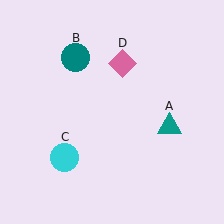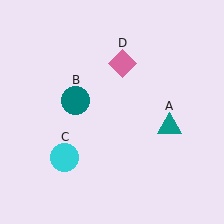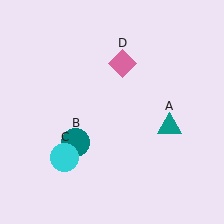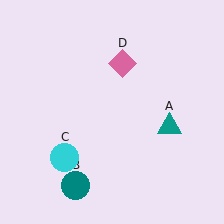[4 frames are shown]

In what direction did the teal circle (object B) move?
The teal circle (object B) moved down.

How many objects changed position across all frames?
1 object changed position: teal circle (object B).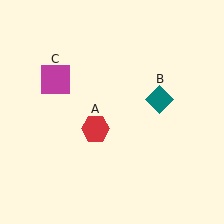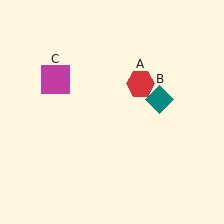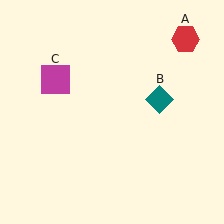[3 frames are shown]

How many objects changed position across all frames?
1 object changed position: red hexagon (object A).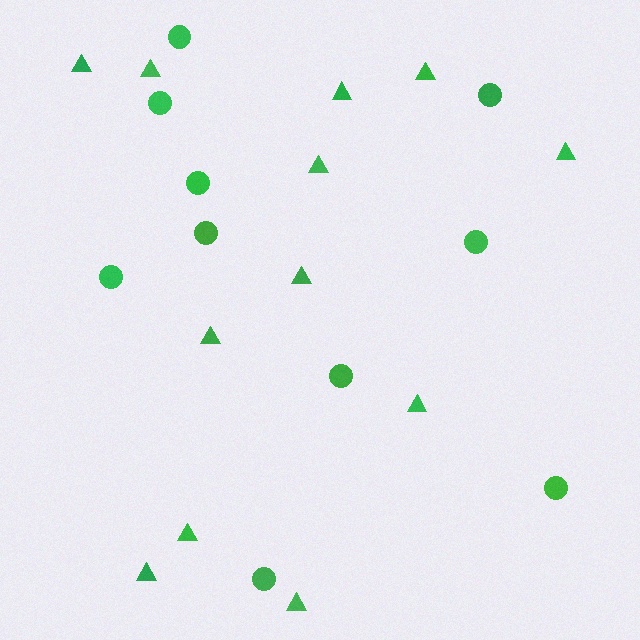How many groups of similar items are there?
There are 2 groups: one group of circles (10) and one group of triangles (12).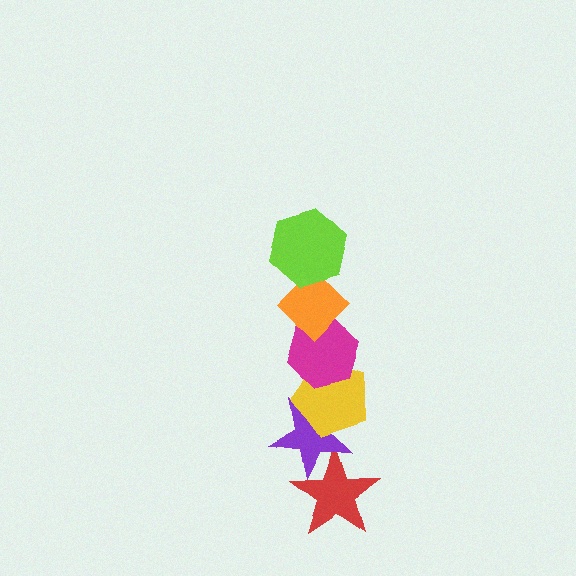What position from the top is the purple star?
The purple star is 5th from the top.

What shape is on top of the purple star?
The yellow pentagon is on top of the purple star.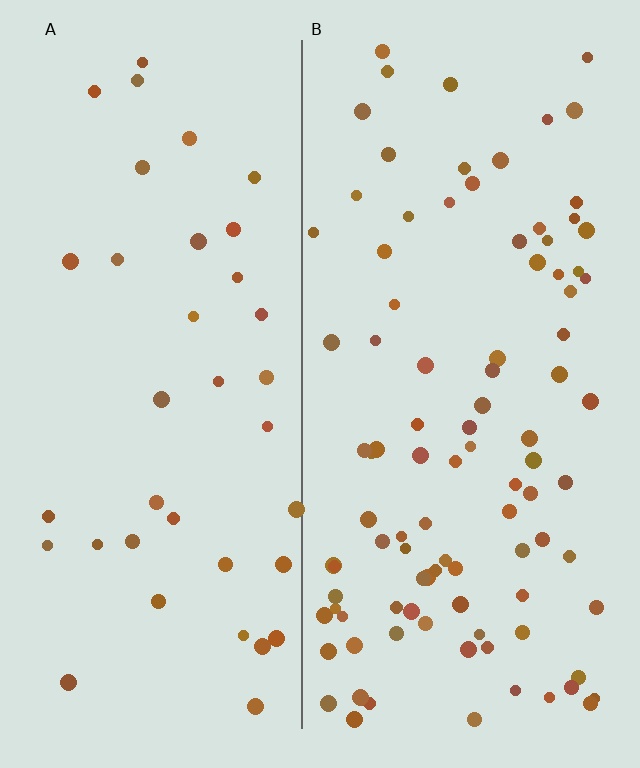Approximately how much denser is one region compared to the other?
Approximately 2.6× — region B over region A.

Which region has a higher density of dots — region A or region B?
B (the right).